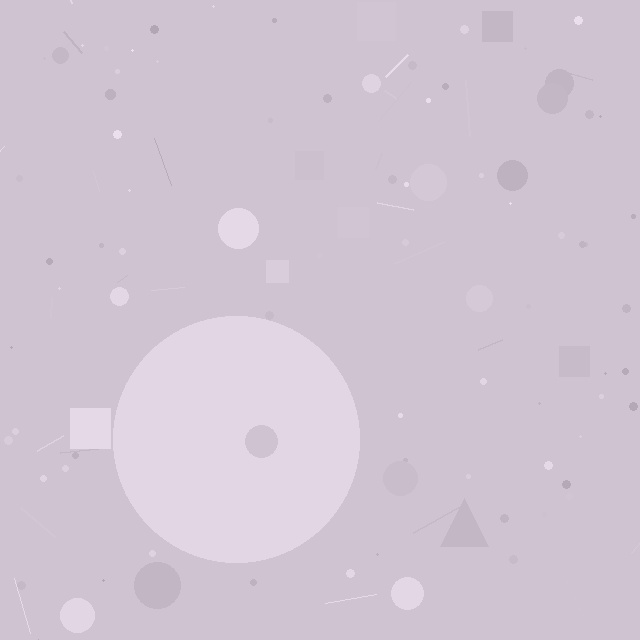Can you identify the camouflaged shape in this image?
The camouflaged shape is a circle.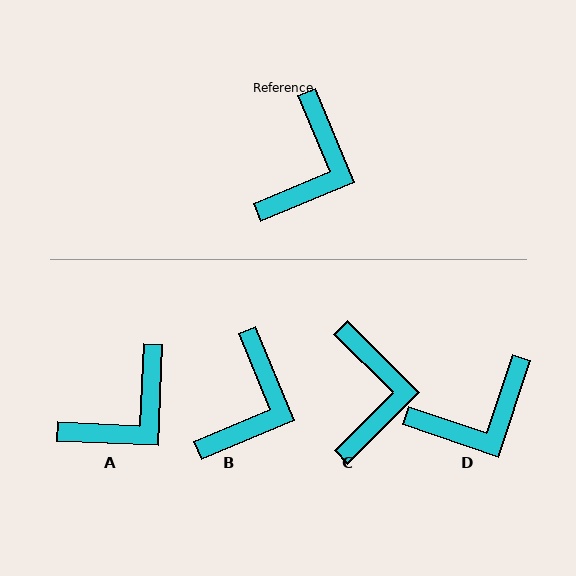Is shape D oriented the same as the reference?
No, it is off by about 41 degrees.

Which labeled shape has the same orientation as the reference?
B.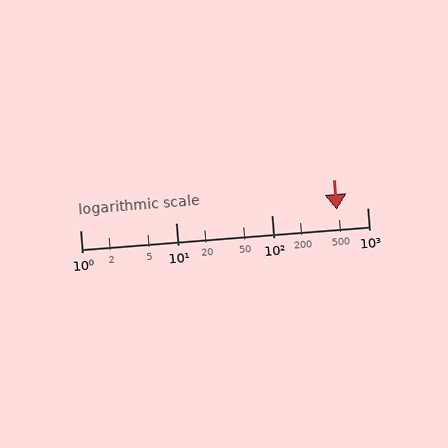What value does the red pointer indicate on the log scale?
The pointer indicates approximately 480.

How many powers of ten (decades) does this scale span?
The scale spans 3 decades, from 1 to 1000.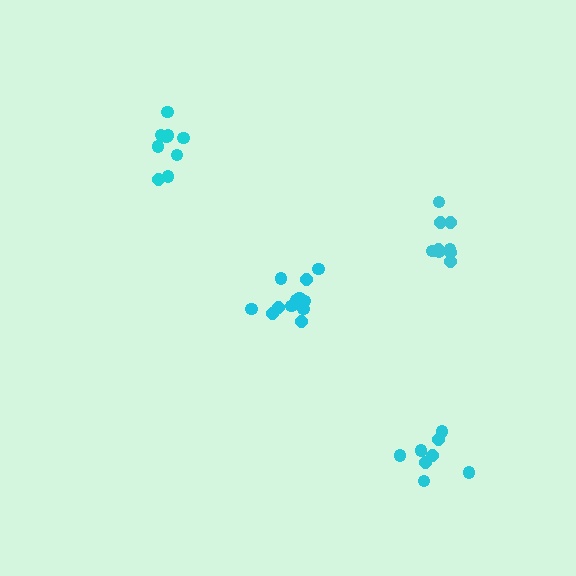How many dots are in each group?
Group 1: 12 dots, Group 2: 9 dots, Group 3: 9 dots, Group 4: 8 dots (38 total).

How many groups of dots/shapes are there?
There are 4 groups.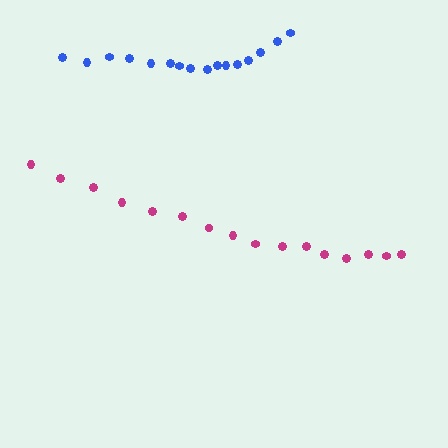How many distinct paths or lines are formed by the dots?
There are 2 distinct paths.